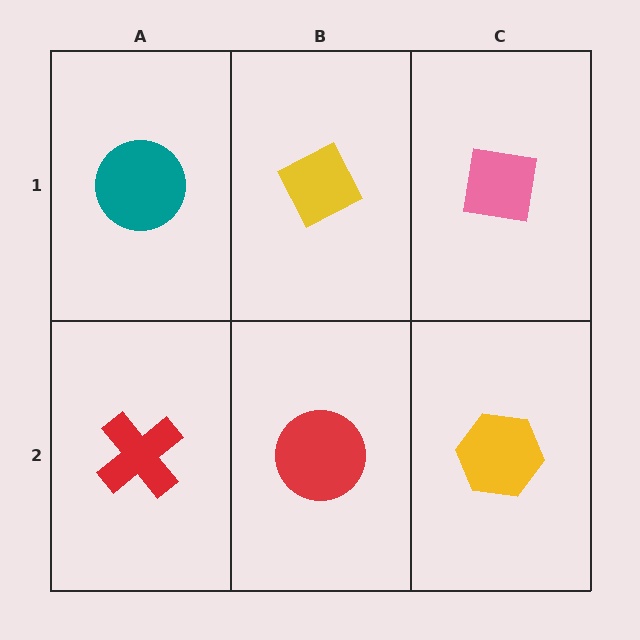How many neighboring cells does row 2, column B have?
3.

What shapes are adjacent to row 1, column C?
A yellow hexagon (row 2, column C), a yellow diamond (row 1, column B).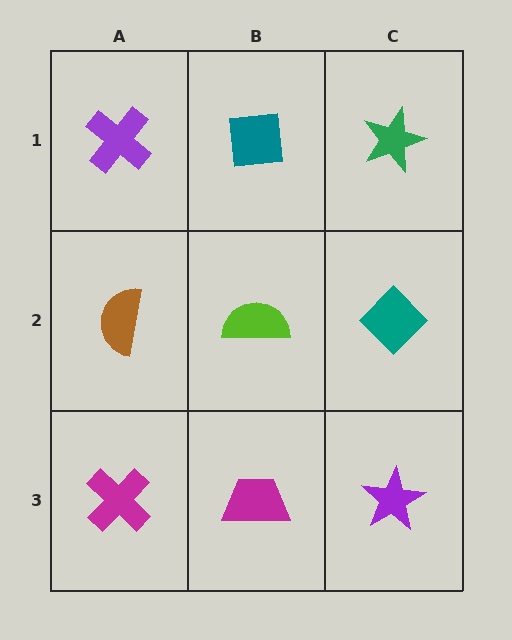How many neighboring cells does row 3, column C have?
2.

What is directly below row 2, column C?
A purple star.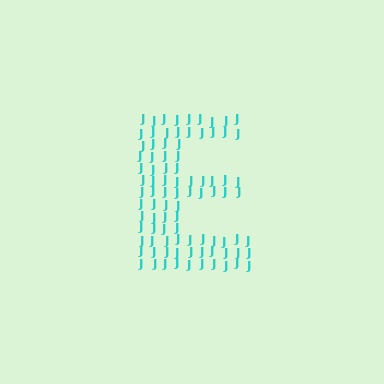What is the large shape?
The large shape is the letter E.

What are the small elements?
The small elements are letter J's.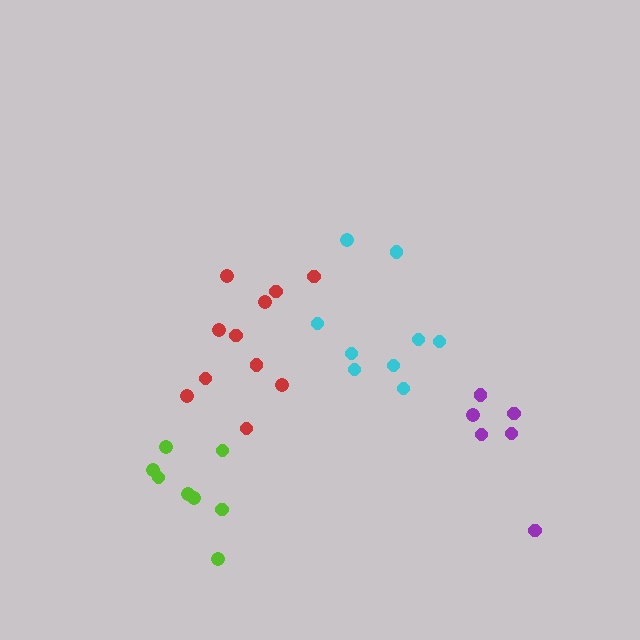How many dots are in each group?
Group 1: 11 dots, Group 2: 6 dots, Group 3: 8 dots, Group 4: 9 dots (34 total).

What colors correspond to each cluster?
The clusters are colored: red, purple, lime, cyan.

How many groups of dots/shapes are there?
There are 4 groups.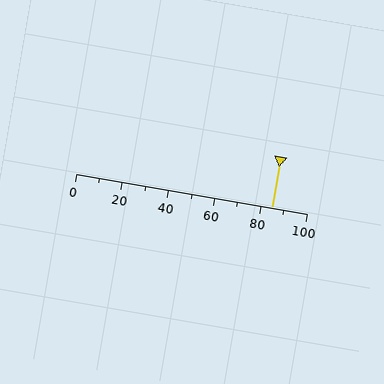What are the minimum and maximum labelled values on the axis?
The axis runs from 0 to 100.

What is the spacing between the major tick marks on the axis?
The major ticks are spaced 20 apart.